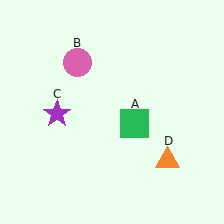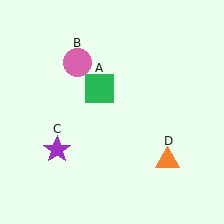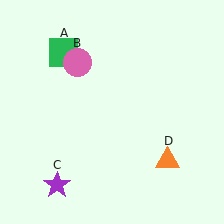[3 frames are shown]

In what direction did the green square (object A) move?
The green square (object A) moved up and to the left.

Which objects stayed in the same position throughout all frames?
Pink circle (object B) and orange triangle (object D) remained stationary.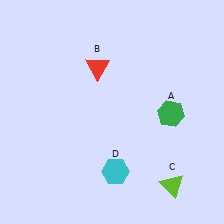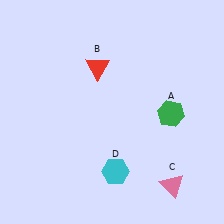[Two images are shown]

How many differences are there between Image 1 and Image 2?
There is 1 difference between the two images.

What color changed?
The triangle (C) changed from lime in Image 1 to pink in Image 2.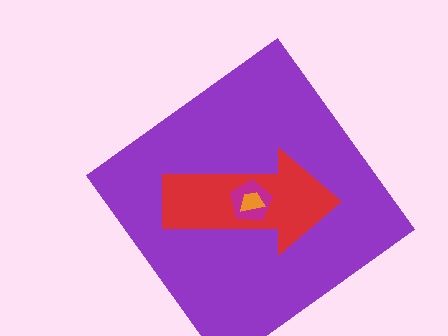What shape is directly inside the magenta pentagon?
The orange trapezoid.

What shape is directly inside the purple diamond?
The red arrow.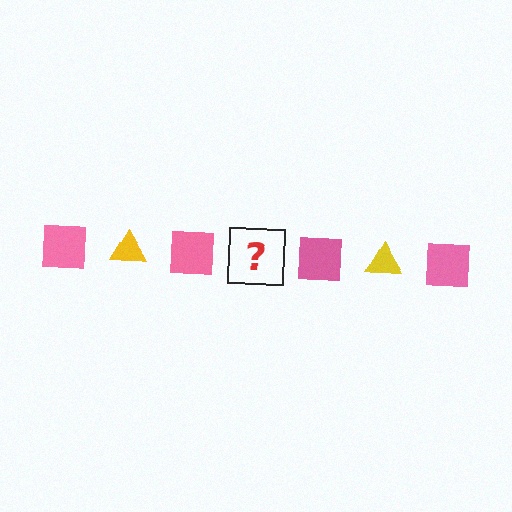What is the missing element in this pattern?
The missing element is a yellow triangle.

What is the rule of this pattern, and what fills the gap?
The rule is that the pattern alternates between pink square and yellow triangle. The gap should be filled with a yellow triangle.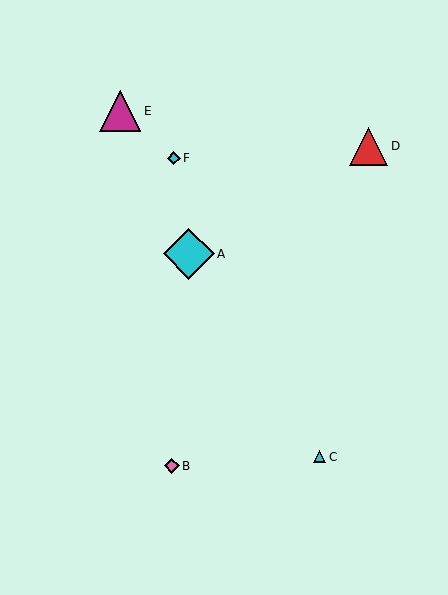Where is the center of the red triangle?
The center of the red triangle is at (369, 146).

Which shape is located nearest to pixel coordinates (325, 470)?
The cyan triangle (labeled C) at (319, 457) is nearest to that location.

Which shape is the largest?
The cyan diamond (labeled A) is the largest.